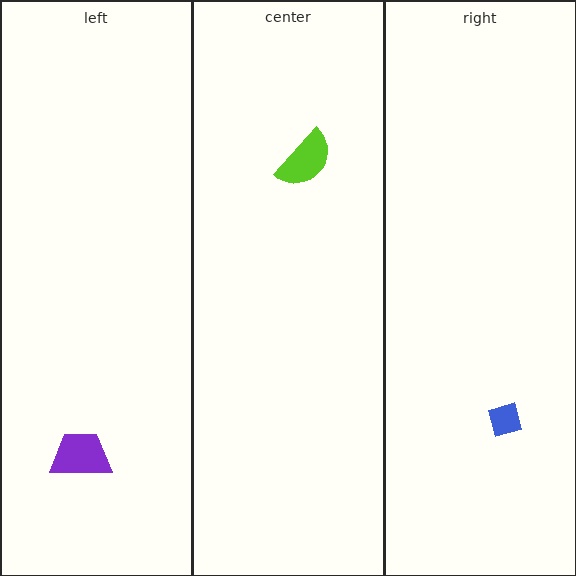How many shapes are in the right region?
1.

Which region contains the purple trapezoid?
The left region.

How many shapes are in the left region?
1.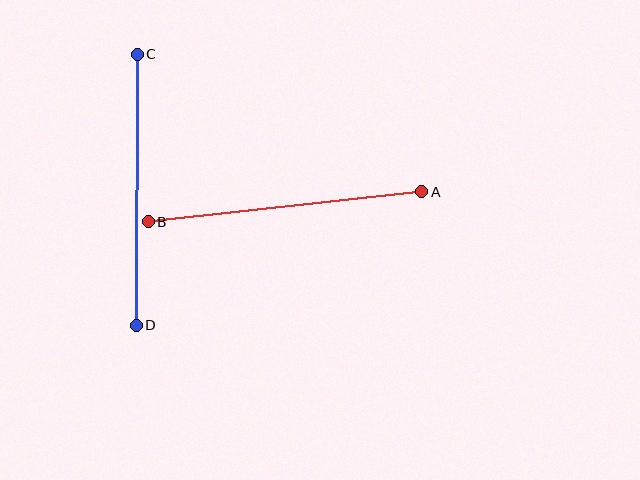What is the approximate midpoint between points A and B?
The midpoint is at approximately (285, 207) pixels.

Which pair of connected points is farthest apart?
Points A and B are farthest apart.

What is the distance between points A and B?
The distance is approximately 275 pixels.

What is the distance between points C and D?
The distance is approximately 271 pixels.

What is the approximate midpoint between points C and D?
The midpoint is at approximately (137, 190) pixels.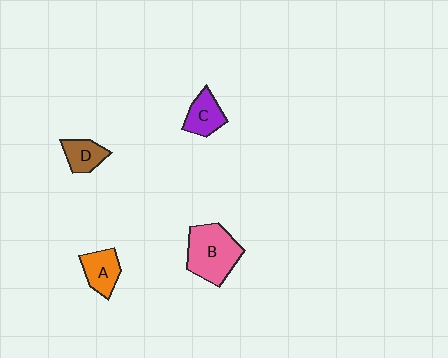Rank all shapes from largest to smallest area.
From largest to smallest: B (pink), A (orange), C (purple), D (brown).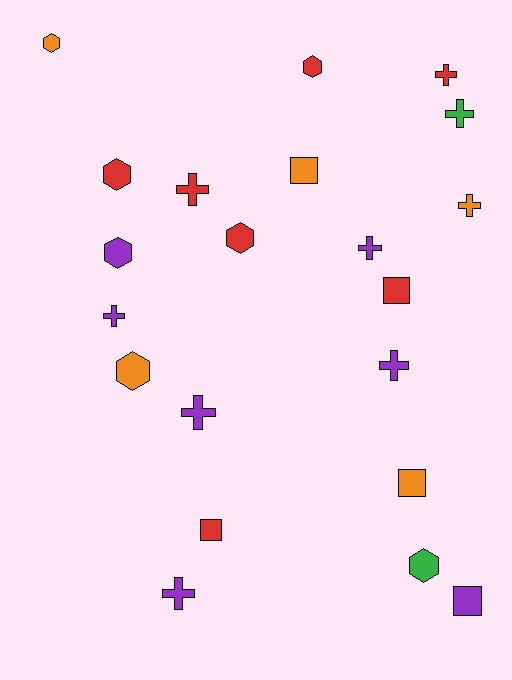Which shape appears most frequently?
Cross, with 9 objects.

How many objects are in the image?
There are 21 objects.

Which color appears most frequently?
Purple, with 7 objects.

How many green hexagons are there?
There is 1 green hexagon.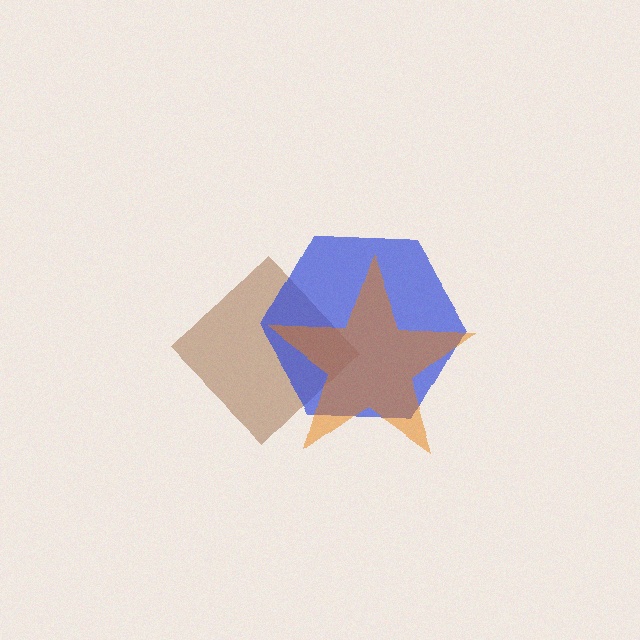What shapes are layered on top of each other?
The layered shapes are: a brown diamond, a blue hexagon, an orange star.